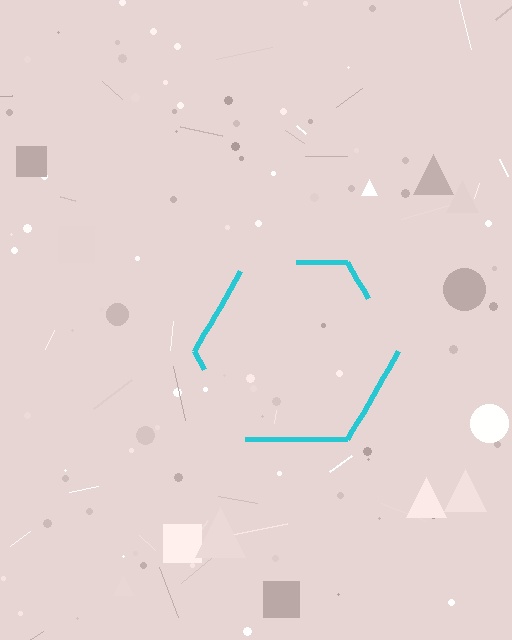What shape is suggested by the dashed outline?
The dashed outline suggests a hexagon.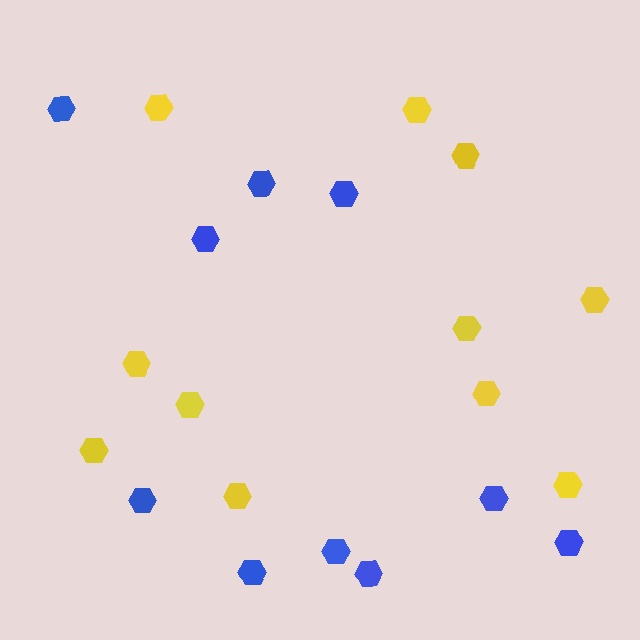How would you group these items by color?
There are 2 groups: one group of blue hexagons (10) and one group of yellow hexagons (11).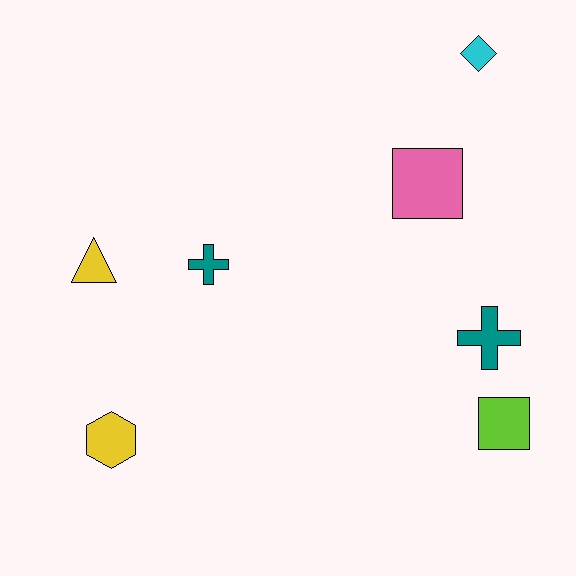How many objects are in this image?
There are 7 objects.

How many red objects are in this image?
There are no red objects.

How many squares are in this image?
There are 2 squares.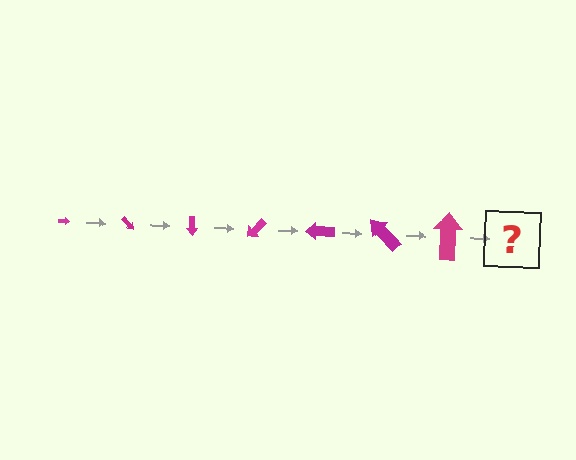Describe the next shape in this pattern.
It should be an arrow, larger than the previous one and rotated 315 degrees from the start.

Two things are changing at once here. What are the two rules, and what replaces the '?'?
The two rules are that the arrow grows larger each step and it rotates 45 degrees each step. The '?' should be an arrow, larger than the previous one and rotated 315 degrees from the start.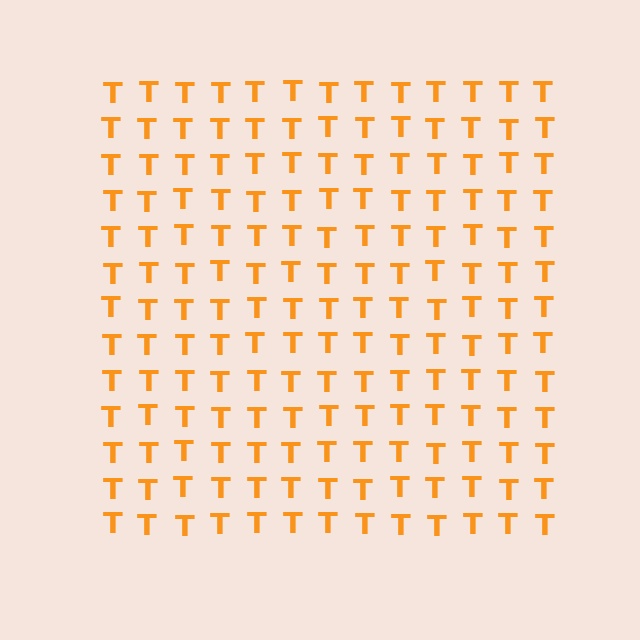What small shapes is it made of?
It is made of small letter T's.